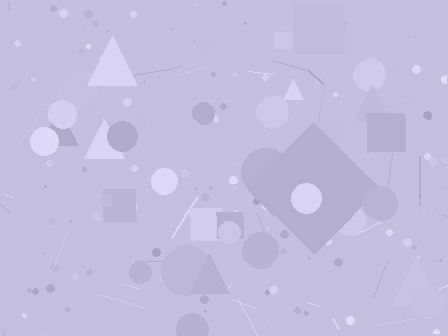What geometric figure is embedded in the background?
A diamond is embedded in the background.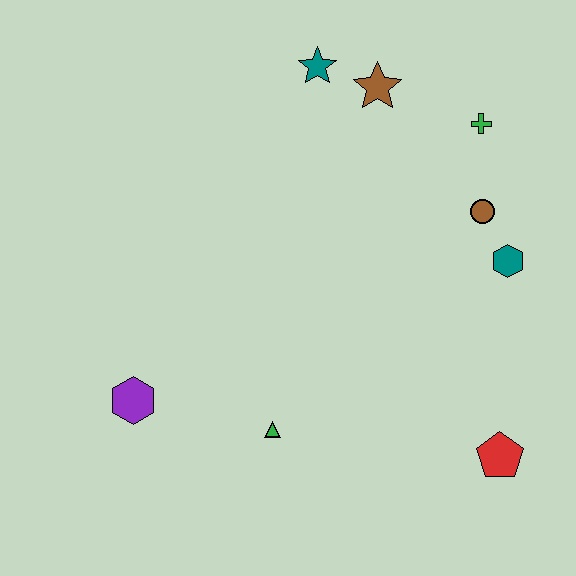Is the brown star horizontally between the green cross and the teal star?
Yes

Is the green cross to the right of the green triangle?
Yes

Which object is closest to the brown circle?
The teal hexagon is closest to the brown circle.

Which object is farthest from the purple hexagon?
The green cross is farthest from the purple hexagon.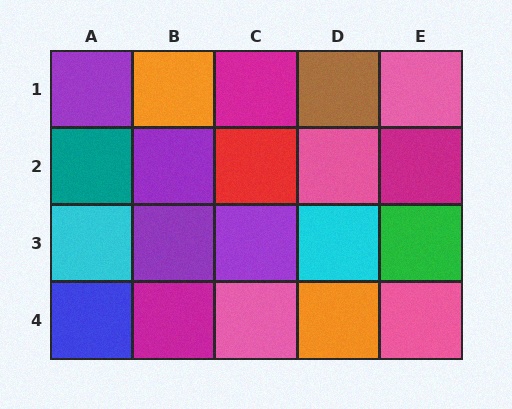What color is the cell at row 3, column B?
Purple.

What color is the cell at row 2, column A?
Teal.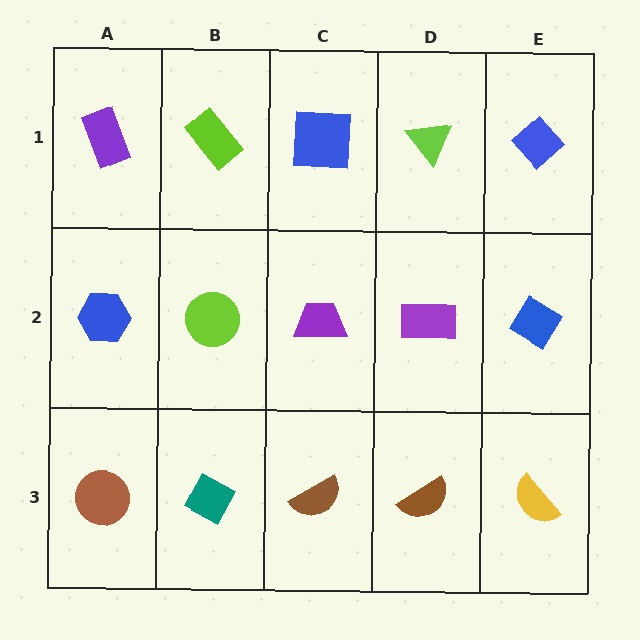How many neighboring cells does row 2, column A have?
3.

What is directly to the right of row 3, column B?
A brown semicircle.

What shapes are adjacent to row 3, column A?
A blue hexagon (row 2, column A), a teal diamond (row 3, column B).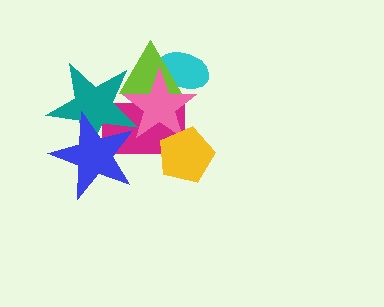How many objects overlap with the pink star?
5 objects overlap with the pink star.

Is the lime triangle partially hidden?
Yes, it is partially covered by another shape.